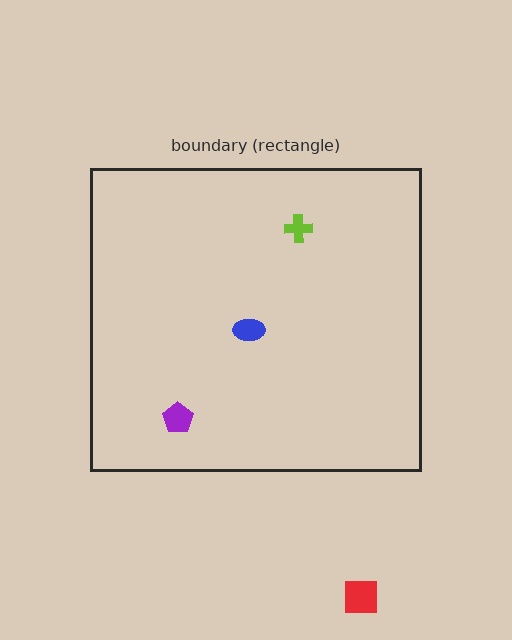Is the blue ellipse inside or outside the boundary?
Inside.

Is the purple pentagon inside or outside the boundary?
Inside.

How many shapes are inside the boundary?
3 inside, 1 outside.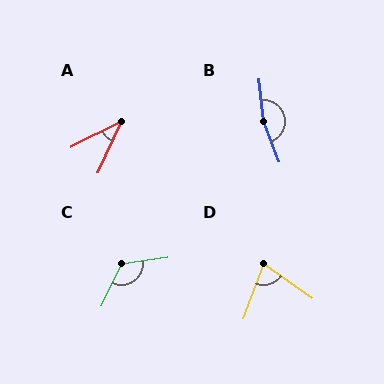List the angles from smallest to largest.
A (38°), D (75°), C (123°), B (165°).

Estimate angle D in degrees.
Approximately 75 degrees.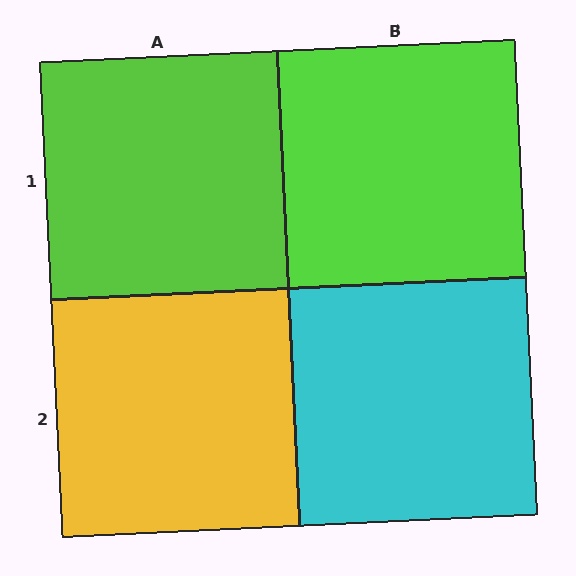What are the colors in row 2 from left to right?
Yellow, cyan.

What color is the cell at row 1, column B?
Lime.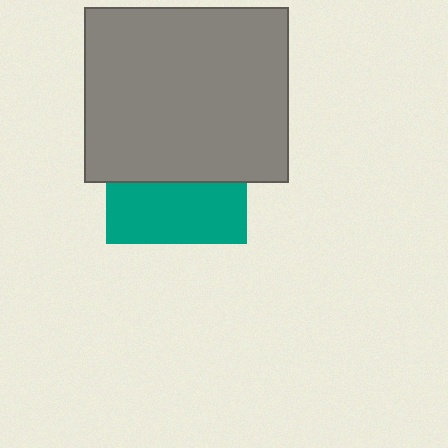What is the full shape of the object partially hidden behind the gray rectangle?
The partially hidden object is a teal square.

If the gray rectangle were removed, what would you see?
You would see the complete teal square.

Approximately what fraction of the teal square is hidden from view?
Roughly 57% of the teal square is hidden behind the gray rectangle.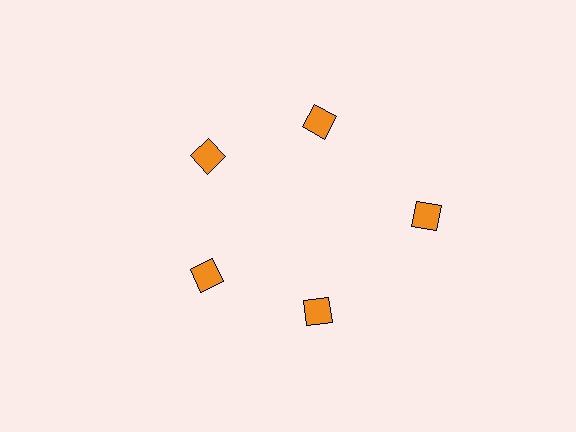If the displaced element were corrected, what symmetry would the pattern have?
It would have 5-fold rotational symmetry — the pattern would map onto itself every 72 degrees.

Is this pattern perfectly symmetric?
No. The 5 orange diamonds are arranged in a ring, but one element near the 3 o'clock position is pushed outward from the center, breaking the 5-fold rotational symmetry.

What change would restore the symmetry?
The symmetry would be restored by moving it inward, back onto the ring so that all 5 diamonds sit at equal angles and equal distance from the center.